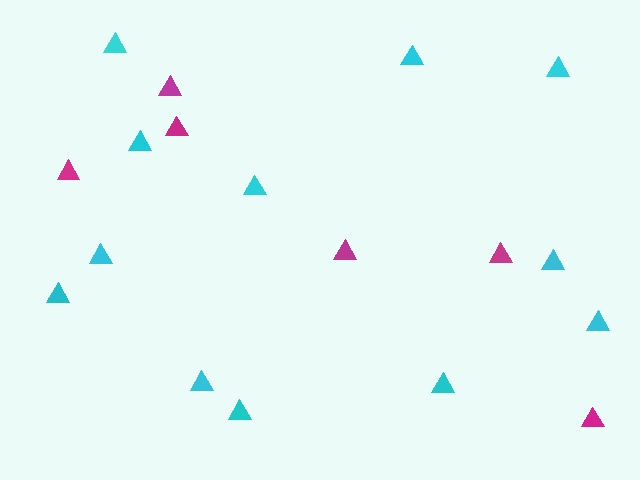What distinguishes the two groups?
There are 2 groups: one group of cyan triangles (12) and one group of magenta triangles (6).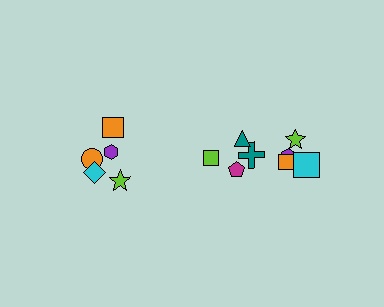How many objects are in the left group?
There are 5 objects.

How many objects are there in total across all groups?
There are 13 objects.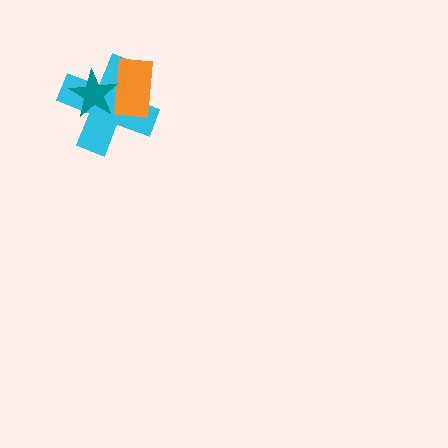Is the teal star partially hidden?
No, no other shape covers it.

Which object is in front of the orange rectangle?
The teal star is in front of the orange rectangle.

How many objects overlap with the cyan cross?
2 objects overlap with the cyan cross.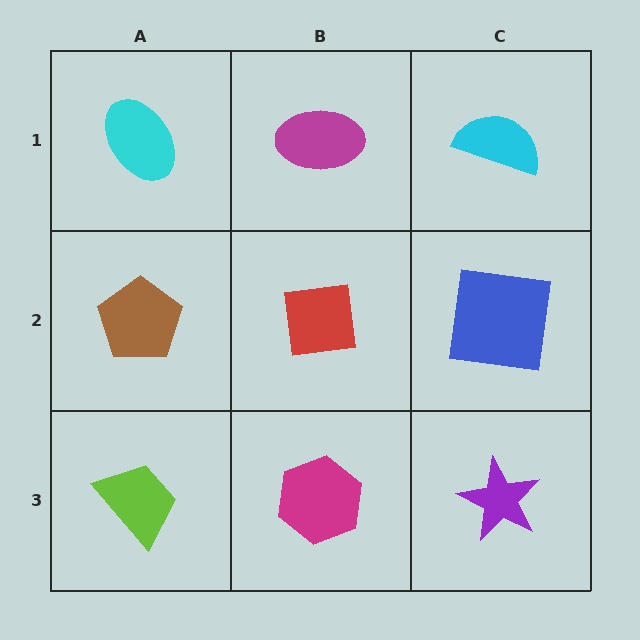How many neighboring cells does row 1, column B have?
3.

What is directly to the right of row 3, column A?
A magenta hexagon.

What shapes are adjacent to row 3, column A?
A brown pentagon (row 2, column A), a magenta hexagon (row 3, column B).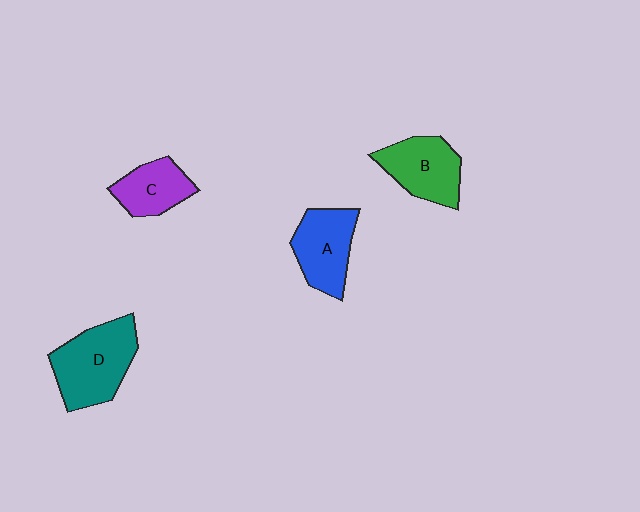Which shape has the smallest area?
Shape C (purple).